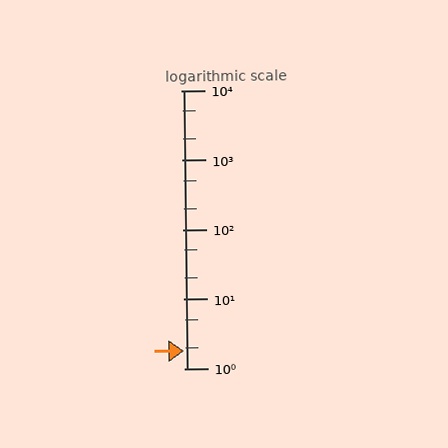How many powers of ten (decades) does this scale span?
The scale spans 4 decades, from 1 to 10000.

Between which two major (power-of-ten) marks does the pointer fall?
The pointer is between 1 and 10.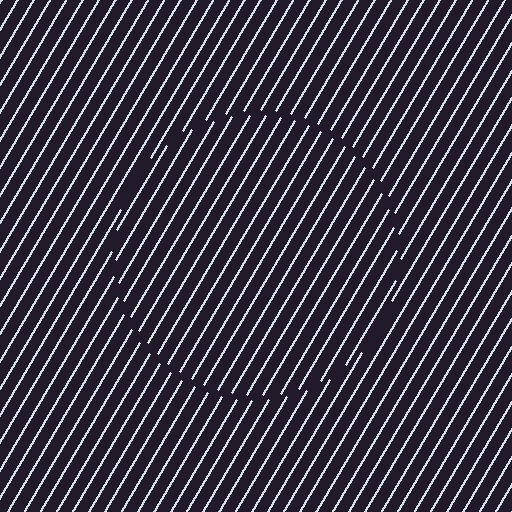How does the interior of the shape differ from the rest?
The interior of the shape contains the same grating, shifted by half a period — the contour is defined by the phase discontinuity where line-ends from the inner and outer gratings abut.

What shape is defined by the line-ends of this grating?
An illusory circle. The interior of the shape contains the same grating, shifted by half a period — the contour is defined by the phase discontinuity where line-ends from the inner and outer gratings abut.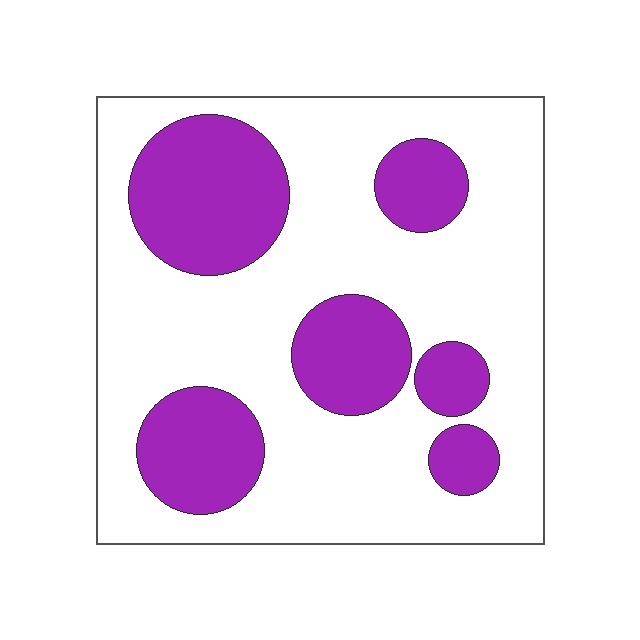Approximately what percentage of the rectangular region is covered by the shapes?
Approximately 30%.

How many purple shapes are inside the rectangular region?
6.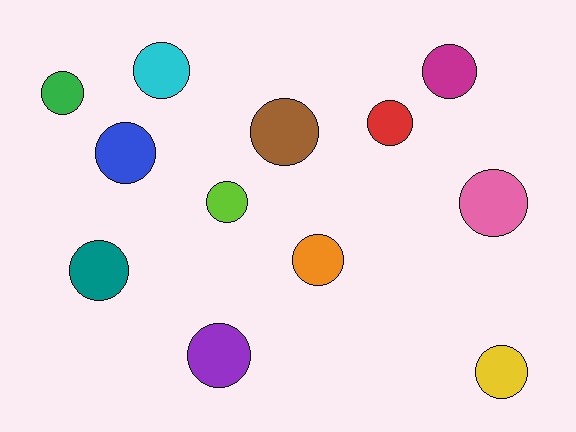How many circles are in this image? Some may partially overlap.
There are 12 circles.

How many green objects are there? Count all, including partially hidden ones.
There is 1 green object.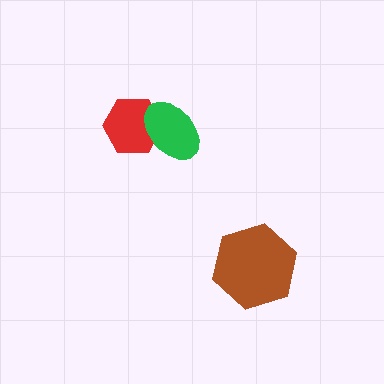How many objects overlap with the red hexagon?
1 object overlaps with the red hexagon.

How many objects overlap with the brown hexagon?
0 objects overlap with the brown hexagon.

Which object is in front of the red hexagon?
The green ellipse is in front of the red hexagon.